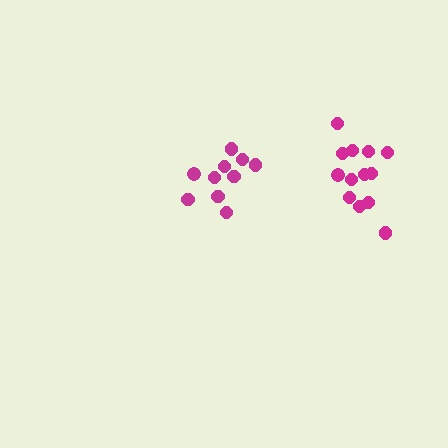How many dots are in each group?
Group 1: 10 dots, Group 2: 13 dots (23 total).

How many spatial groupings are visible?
There are 2 spatial groupings.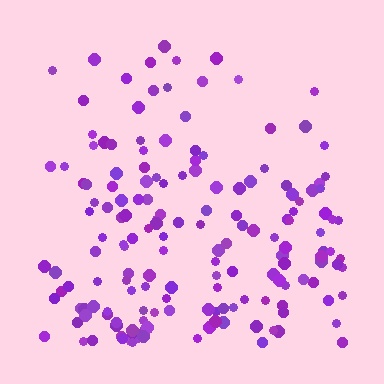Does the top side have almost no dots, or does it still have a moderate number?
Still a moderate number, just noticeably fewer than the bottom.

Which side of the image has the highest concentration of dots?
The bottom.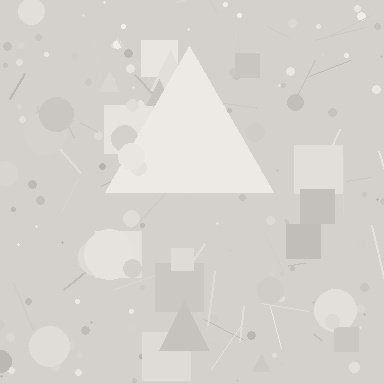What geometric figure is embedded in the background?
A triangle is embedded in the background.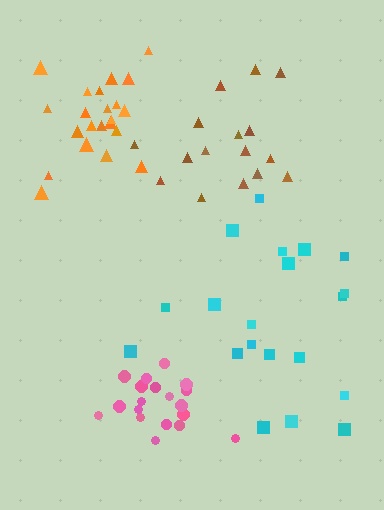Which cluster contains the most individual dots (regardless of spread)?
Orange (22).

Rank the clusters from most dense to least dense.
pink, orange, brown, cyan.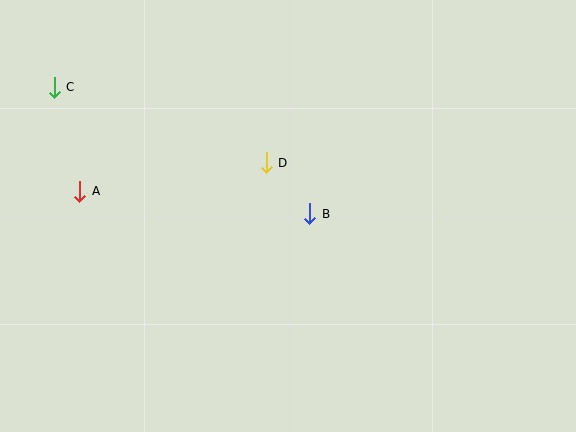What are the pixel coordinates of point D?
Point D is at (266, 163).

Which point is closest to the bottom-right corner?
Point B is closest to the bottom-right corner.